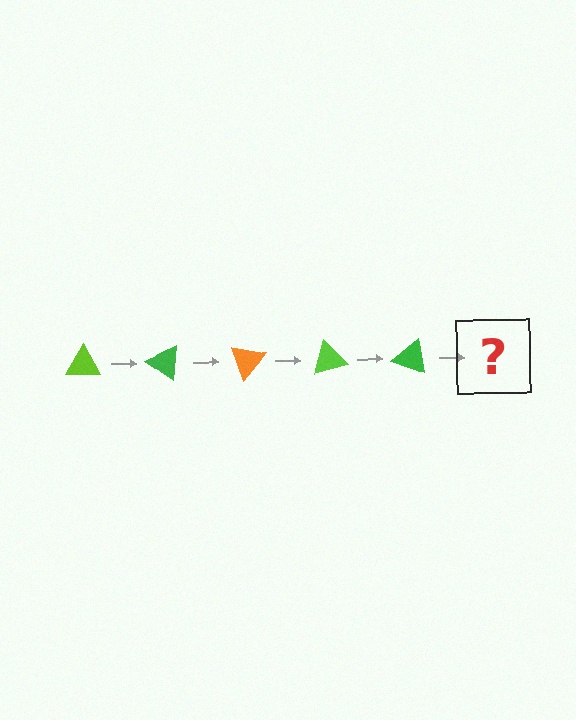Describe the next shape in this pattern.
It should be an orange triangle, rotated 175 degrees from the start.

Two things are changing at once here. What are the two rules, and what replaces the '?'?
The two rules are that it rotates 35 degrees each step and the color cycles through lime, green, and orange. The '?' should be an orange triangle, rotated 175 degrees from the start.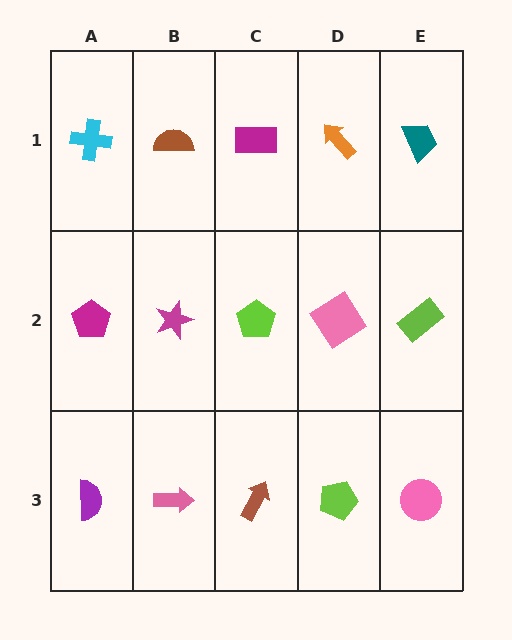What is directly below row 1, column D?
A pink diamond.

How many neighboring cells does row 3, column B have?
3.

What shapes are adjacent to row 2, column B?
A brown semicircle (row 1, column B), a pink arrow (row 3, column B), a magenta pentagon (row 2, column A), a lime pentagon (row 2, column C).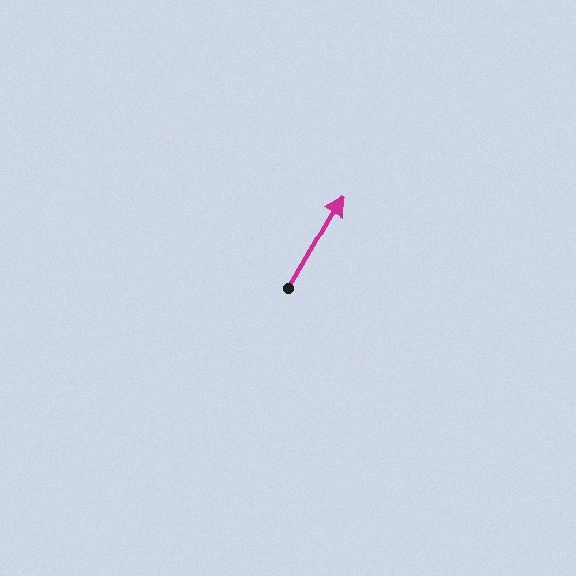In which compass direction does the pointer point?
Northeast.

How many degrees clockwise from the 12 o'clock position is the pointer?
Approximately 30 degrees.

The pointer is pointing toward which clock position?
Roughly 1 o'clock.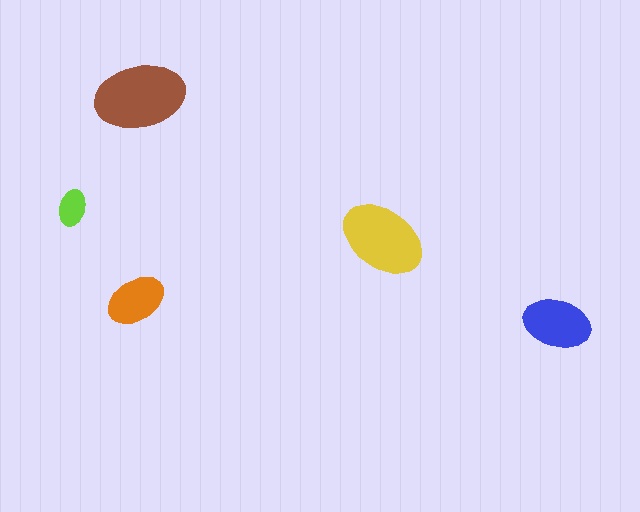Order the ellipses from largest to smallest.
the brown one, the yellow one, the blue one, the orange one, the lime one.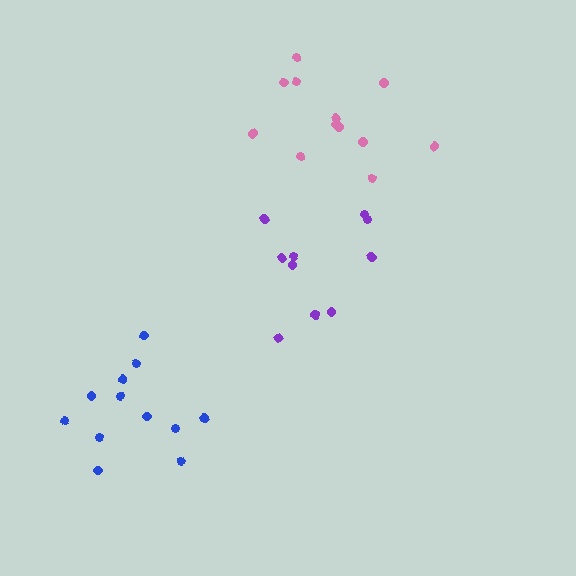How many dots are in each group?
Group 1: 12 dots, Group 2: 10 dots, Group 3: 12 dots (34 total).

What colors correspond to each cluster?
The clusters are colored: blue, purple, pink.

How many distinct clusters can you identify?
There are 3 distinct clusters.